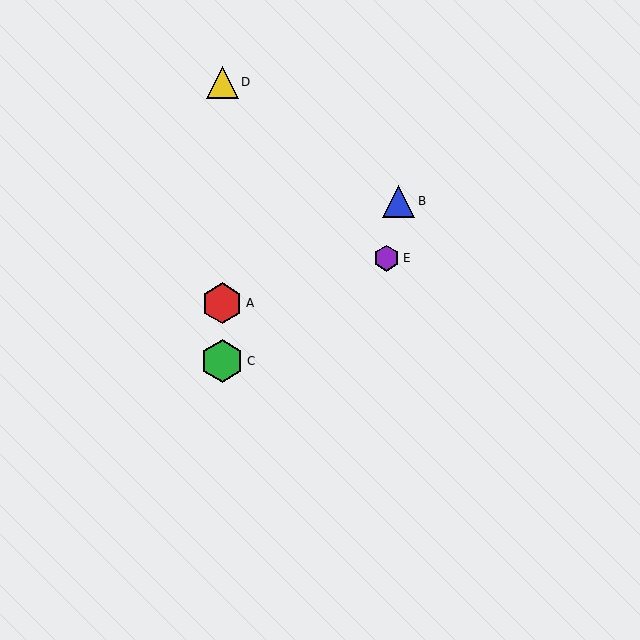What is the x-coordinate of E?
Object E is at x≈387.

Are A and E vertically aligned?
No, A is at x≈222 and E is at x≈387.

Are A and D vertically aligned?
Yes, both are at x≈222.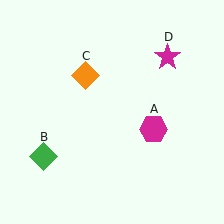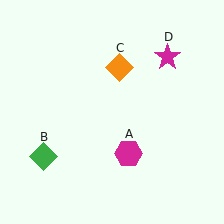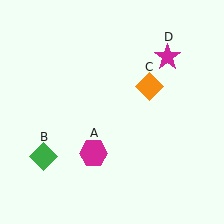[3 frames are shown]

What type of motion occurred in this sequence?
The magenta hexagon (object A), orange diamond (object C) rotated clockwise around the center of the scene.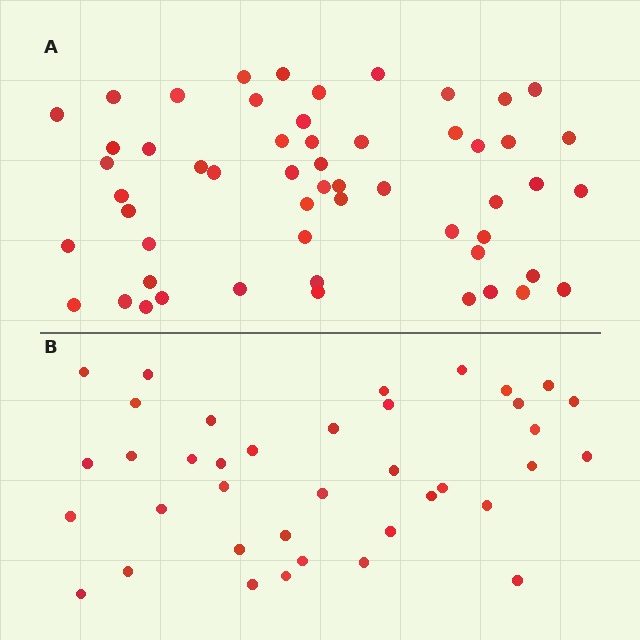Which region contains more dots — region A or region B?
Region A (the top region) has more dots.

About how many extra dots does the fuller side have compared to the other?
Region A has approximately 15 more dots than region B.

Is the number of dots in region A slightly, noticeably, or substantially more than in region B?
Region A has noticeably more, but not dramatically so. The ratio is roughly 1.4 to 1.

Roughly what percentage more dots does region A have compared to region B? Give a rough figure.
About 45% more.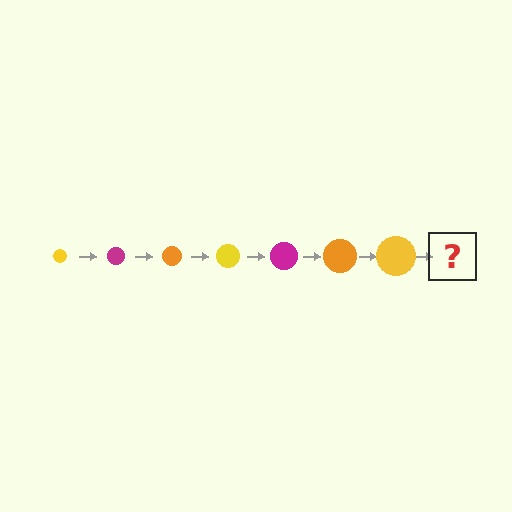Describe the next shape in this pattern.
It should be a magenta circle, larger than the previous one.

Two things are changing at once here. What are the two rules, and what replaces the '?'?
The two rules are that the circle grows larger each step and the color cycles through yellow, magenta, and orange. The '?' should be a magenta circle, larger than the previous one.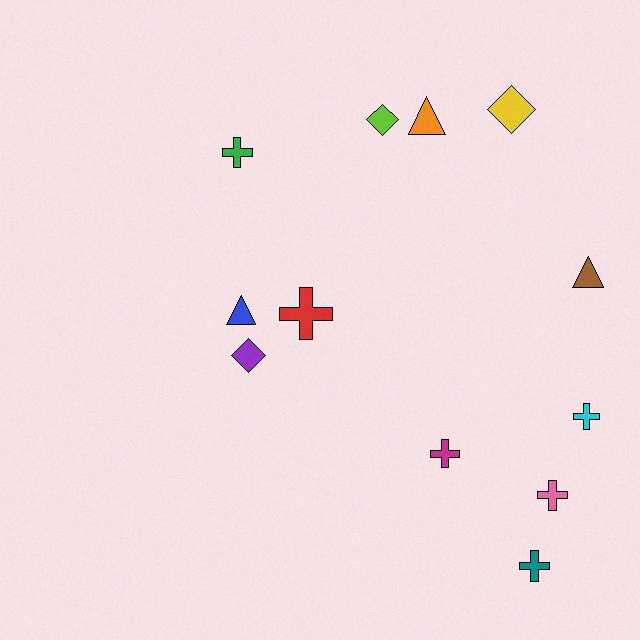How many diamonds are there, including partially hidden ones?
There are 3 diamonds.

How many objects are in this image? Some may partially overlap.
There are 12 objects.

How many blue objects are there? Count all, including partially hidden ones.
There is 1 blue object.